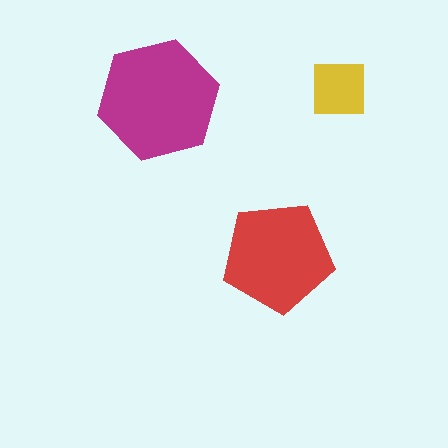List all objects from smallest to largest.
The yellow square, the red pentagon, the magenta hexagon.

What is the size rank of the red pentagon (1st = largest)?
2nd.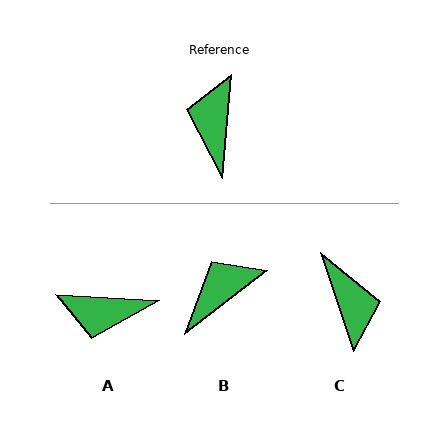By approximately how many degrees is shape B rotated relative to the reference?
Approximately 47 degrees clockwise.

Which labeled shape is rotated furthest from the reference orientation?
C, about 157 degrees away.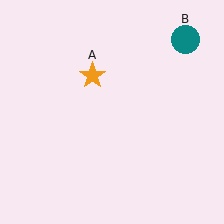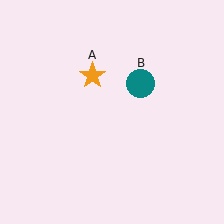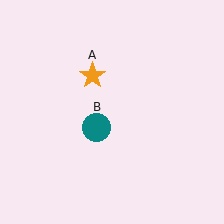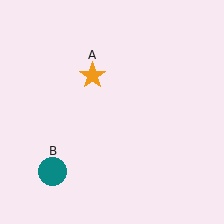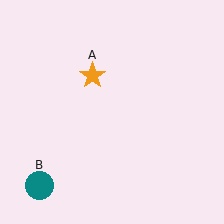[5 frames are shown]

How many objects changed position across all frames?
1 object changed position: teal circle (object B).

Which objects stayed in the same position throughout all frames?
Orange star (object A) remained stationary.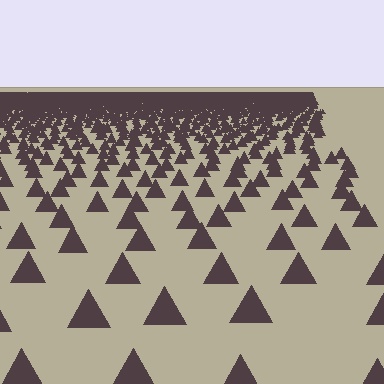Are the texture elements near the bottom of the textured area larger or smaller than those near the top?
Larger. Near the bottom, elements are closer to the viewer and appear at a bigger on-screen size.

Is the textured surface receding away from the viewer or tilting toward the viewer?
The surface is receding away from the viewer. Texture elements get smaller and denser toward the top.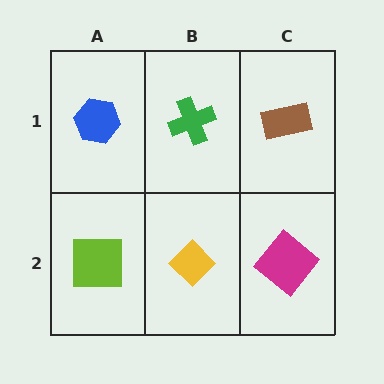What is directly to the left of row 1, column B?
A blue hexagon.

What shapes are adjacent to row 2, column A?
A blue hexagon (row 1, column A), a yellow diamond (row 2, column B).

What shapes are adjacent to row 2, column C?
A brown rectangle (row 1, column C), a yellow diamond (row 2, column B).